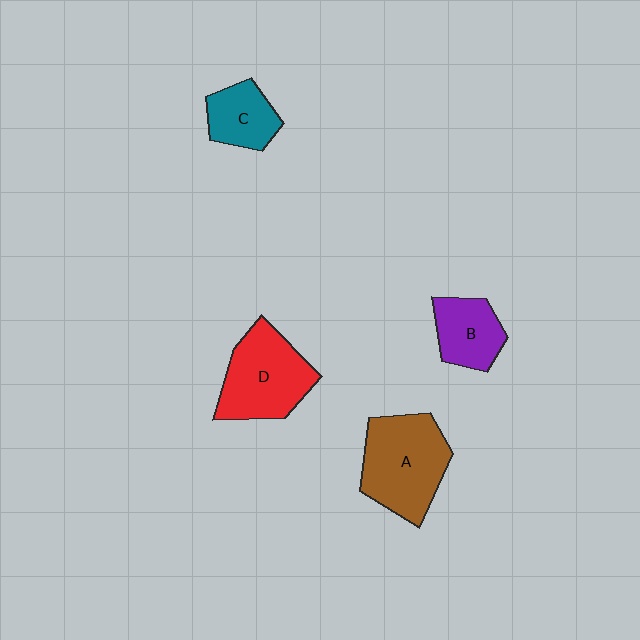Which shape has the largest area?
Shape A (brown).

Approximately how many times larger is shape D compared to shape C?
Approximately 1.7 times.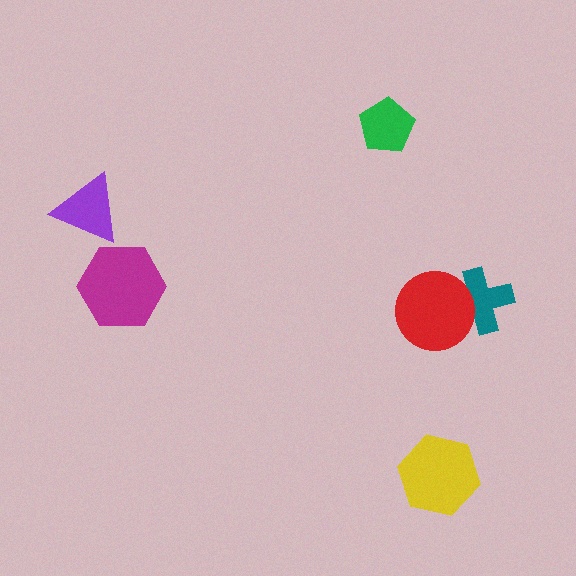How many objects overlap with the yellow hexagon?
0 objects overlap with the yellow hexagon.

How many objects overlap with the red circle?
1 object overlaps with the red circle.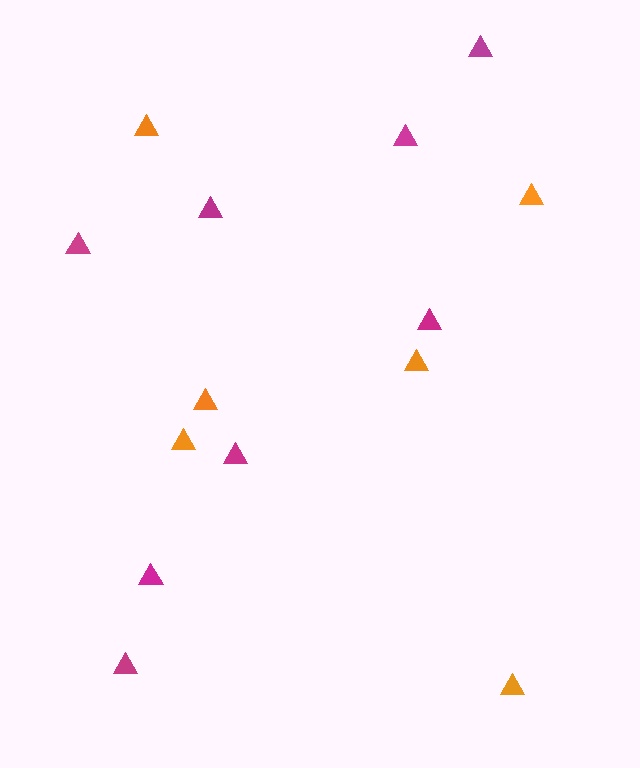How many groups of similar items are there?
There are 2 groups: one group of orange triangles (6) and one group of magenta triangles (8).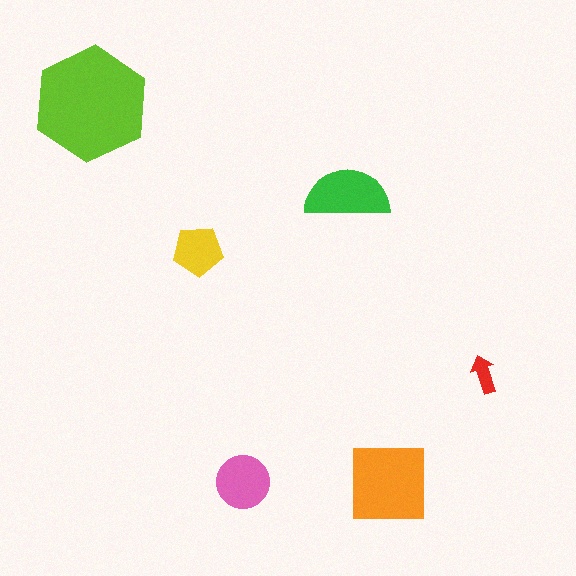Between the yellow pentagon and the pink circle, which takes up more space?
The pink circle.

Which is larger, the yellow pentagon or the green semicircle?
The green semicircle.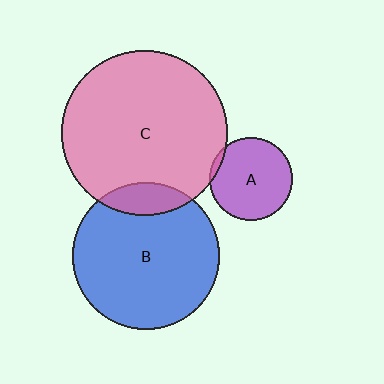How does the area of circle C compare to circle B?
Approximately 1.3 times.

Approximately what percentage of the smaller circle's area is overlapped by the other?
Approximately 15%.